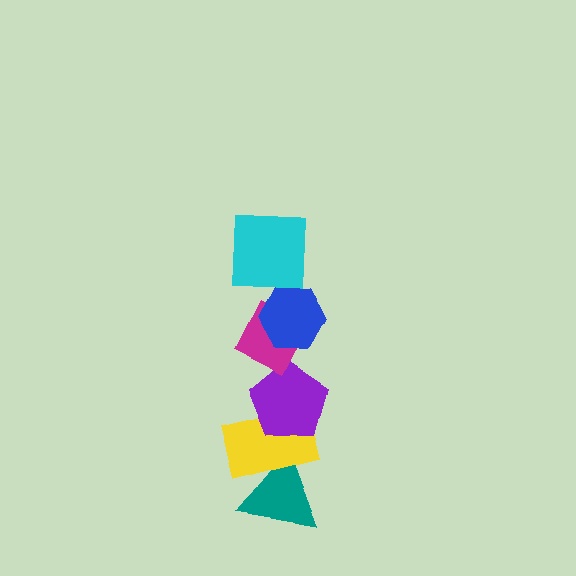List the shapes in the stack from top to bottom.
From top to bottom: the cyan square, the blue hexagon, the magenta diamond, the purple pentagon, the yellow rectangle, the teal triangle.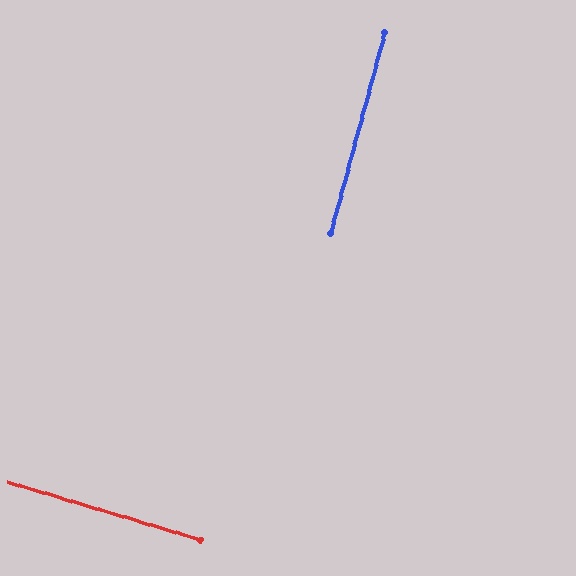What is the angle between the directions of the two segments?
Approximately 88 degrees.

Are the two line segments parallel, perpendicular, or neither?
Perpendicular — they meet at approximately 88°.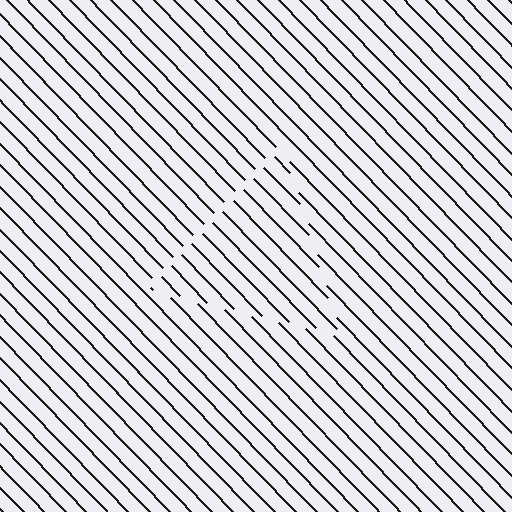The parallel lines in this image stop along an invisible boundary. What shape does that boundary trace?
An illusory triangle. The interior of the shape contains the same grating, shifted by half a period — the contour is defined by the phase discontinuity where line-ends from the inner and outer gratings abut.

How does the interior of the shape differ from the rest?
The interior of the shape contains the same grating, shifted by half a period — the contour is defined by the phase discontinuity where line-ends from the inner and outer gratings abut.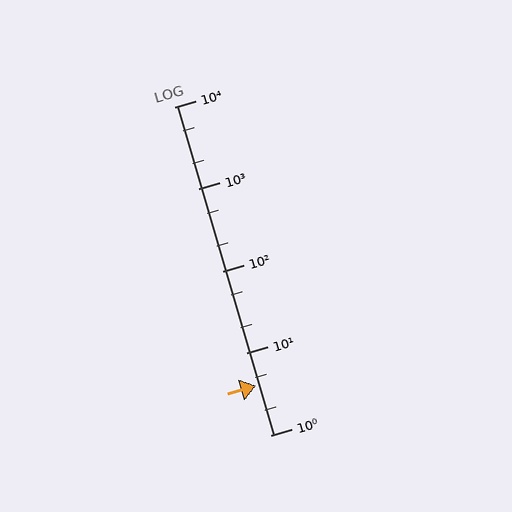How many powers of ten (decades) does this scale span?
The scale spans 4 decades, from 1 to 10000.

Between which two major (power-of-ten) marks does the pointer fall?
The pointer is between 1 and 10.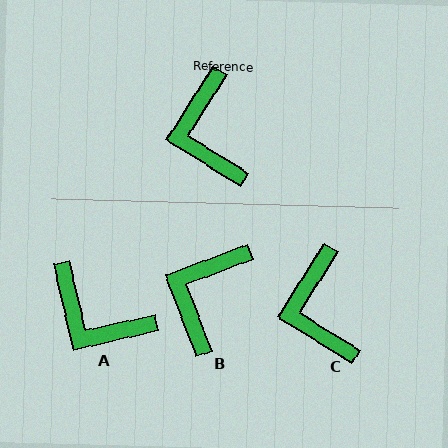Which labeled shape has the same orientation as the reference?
C.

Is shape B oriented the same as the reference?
No, it is off by about 37 degrees.